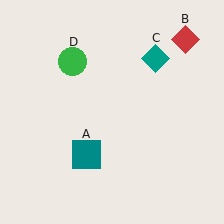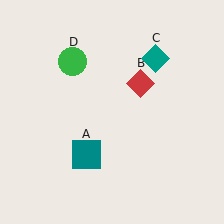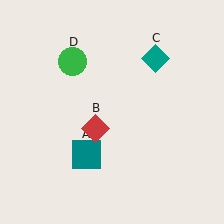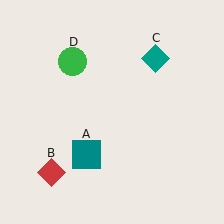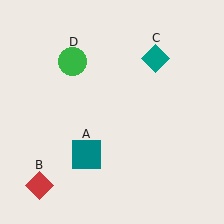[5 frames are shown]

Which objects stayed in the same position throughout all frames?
Teal square (object A) and teal diamond (object C) and green circle (object D) remained stationary.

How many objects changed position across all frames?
1 object changed position: red diamond (object B).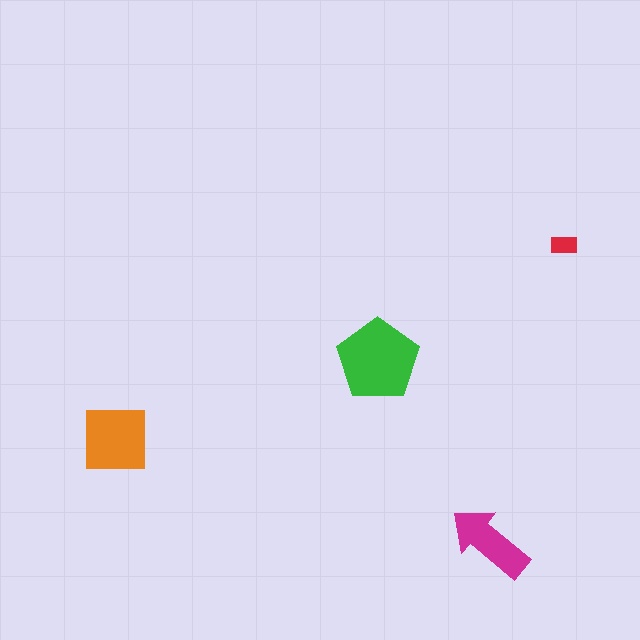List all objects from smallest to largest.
The red rectangle, the magenta arrow, the orange square, the green pentagon.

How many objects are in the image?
There are 4 objects in the image.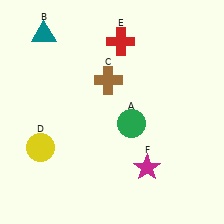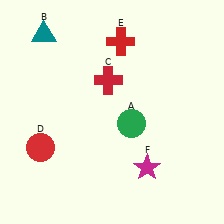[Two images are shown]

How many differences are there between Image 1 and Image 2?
There are 2 differences between the two images.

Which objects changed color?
C changed from brown to red. D changed from yellow to red.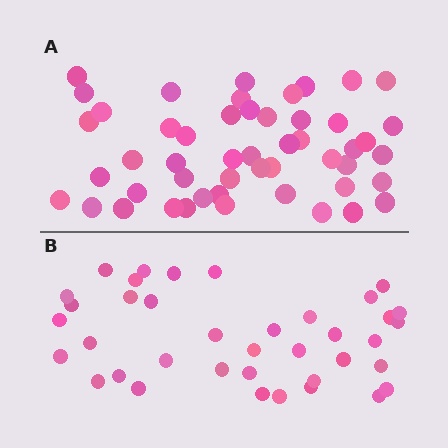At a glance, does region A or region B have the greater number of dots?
Region A (the top region) has more dots.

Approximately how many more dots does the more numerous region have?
Region A has roughly 12 or so more dots than region B.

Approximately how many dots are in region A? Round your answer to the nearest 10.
About 50 dots.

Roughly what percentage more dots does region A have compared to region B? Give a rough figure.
About 30% more.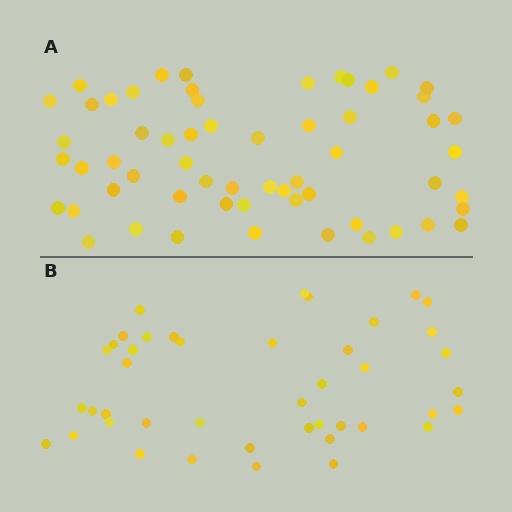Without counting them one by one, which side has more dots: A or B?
Region A (the top region) has more dots.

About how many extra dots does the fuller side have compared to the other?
Region A has approximately 15 more dots than region B.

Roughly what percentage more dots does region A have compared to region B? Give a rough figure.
About 35% more.